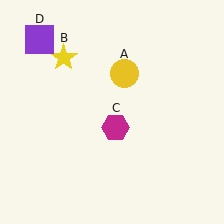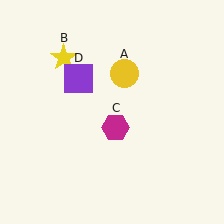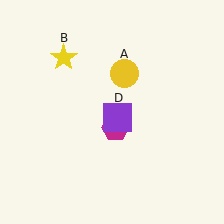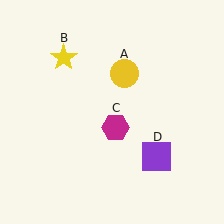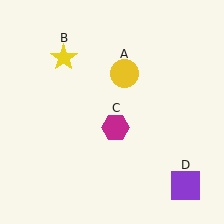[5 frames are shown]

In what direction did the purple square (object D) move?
The purple square (object D) moved down and to the right.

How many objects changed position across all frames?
1 object changed position: purple square (object D).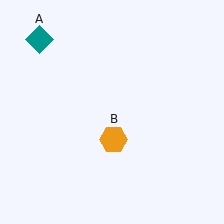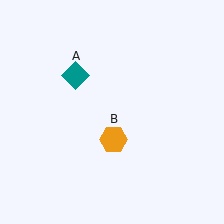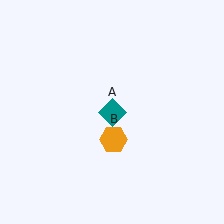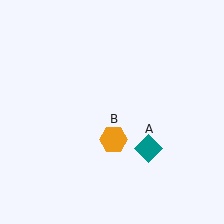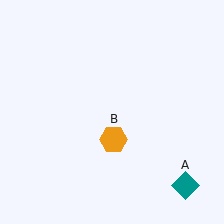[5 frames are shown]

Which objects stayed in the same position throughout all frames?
Orange hexagon (object B) remained stationary.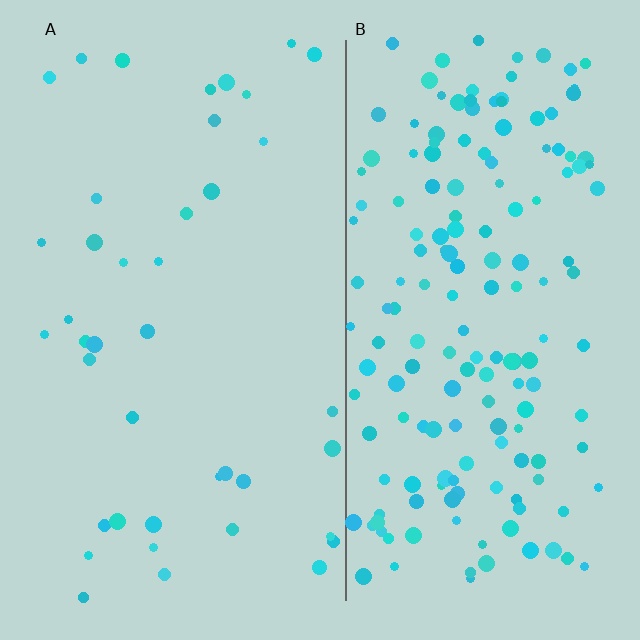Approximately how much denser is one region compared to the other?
Approximately 4.2× — region B over region A.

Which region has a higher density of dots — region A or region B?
B (the right).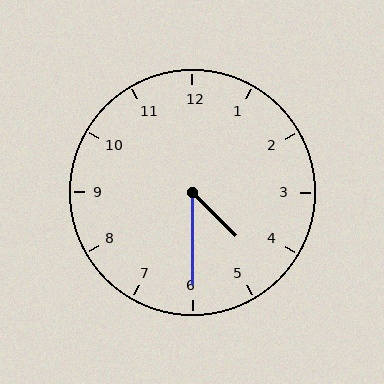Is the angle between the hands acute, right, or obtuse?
It is acute.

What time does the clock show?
4:30.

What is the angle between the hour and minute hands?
Approximately 45 degrees.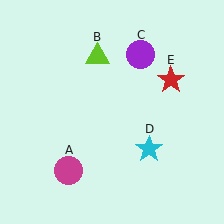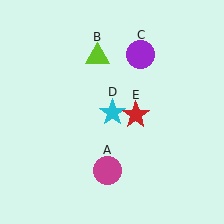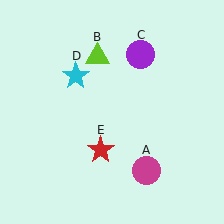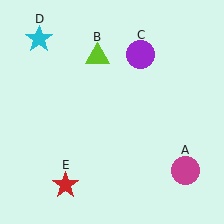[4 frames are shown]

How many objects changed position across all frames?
3 objects changed position: magenta circle (object A), cyan star (object D), red star (object E).